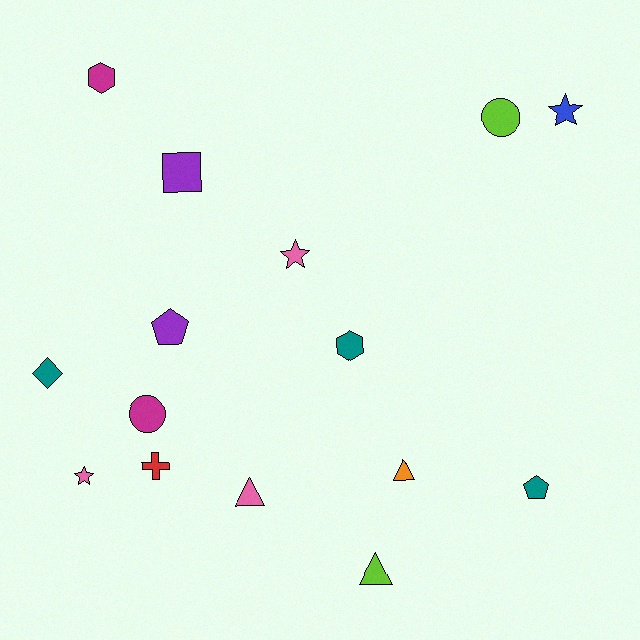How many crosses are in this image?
There is 1 cross.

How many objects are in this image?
There are 15 objects.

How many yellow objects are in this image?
There are no yellow objects.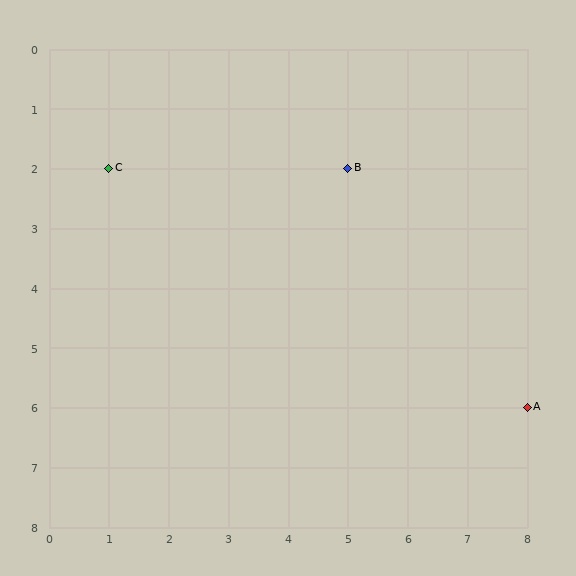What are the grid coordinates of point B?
Point B is at grid coordinates (5, 2).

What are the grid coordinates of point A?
Point A is at grid coordinates (8, 6).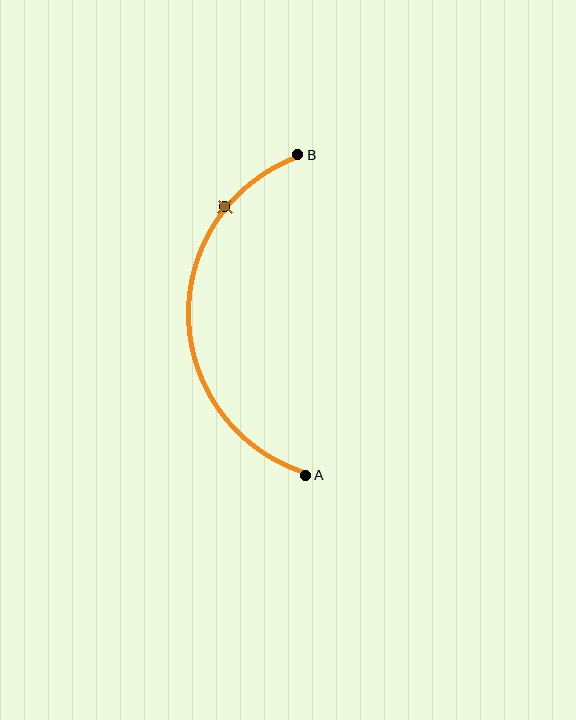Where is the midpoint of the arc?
The arc midpoint is the point on the curve farthest from the straight line joining A and B. It sits to the left of that line.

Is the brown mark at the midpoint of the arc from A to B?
No. The brown mark lies on the arc but is closer to endpoint B. The arc midpoint would be at the point on the curve equidistant along the arc from both A and B.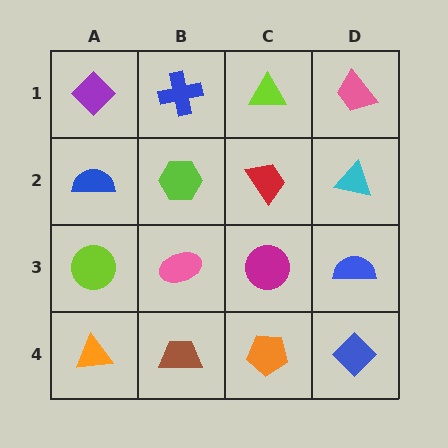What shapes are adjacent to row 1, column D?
A cyan triangle (row 2, column D), a lime triangle (row 1, column C).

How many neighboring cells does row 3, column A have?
3.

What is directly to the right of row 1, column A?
A blue cross.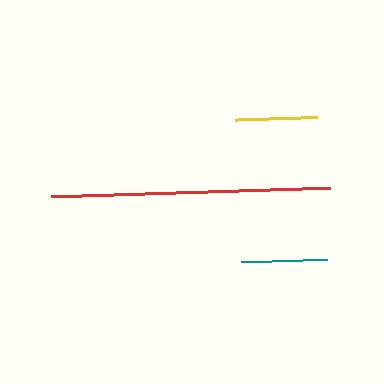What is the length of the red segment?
The red segment is approximately 279 pixels long.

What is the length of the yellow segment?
The yellow segment is approximately 82 pixels long.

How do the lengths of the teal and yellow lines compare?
The teal and yellow lines are approximately the same length.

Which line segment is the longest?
The red line is the longest at approximately 279 pixels.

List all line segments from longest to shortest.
From longest to shortest: red, teal, yellow.